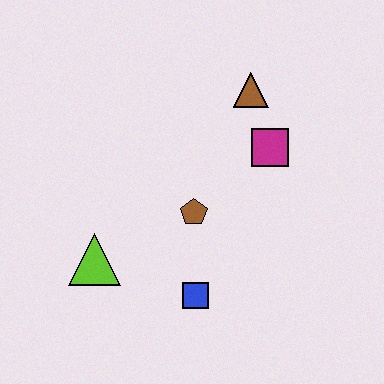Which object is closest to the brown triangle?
The magenta square is closest to the brown triangle.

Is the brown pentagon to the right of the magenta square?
No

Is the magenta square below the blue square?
No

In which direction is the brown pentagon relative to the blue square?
The brown pentagon is above the blue square.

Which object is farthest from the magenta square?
The lime triangle is farthest from the magenta square.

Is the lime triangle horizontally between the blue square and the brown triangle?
No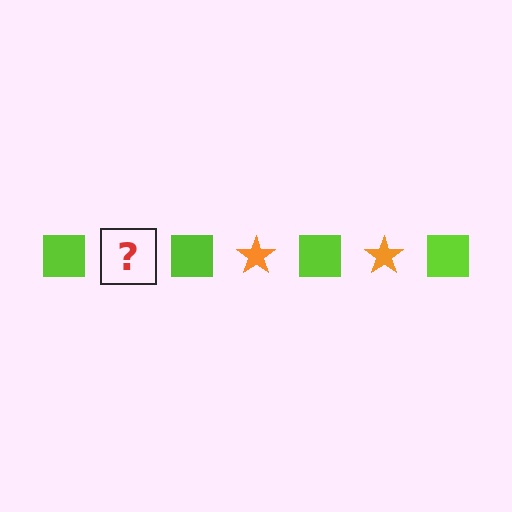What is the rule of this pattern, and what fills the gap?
The rule is that the pattern alternates between lime square and orange star. The gap should be filled with an orange star.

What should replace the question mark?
The question mark should be replaced with an orange star.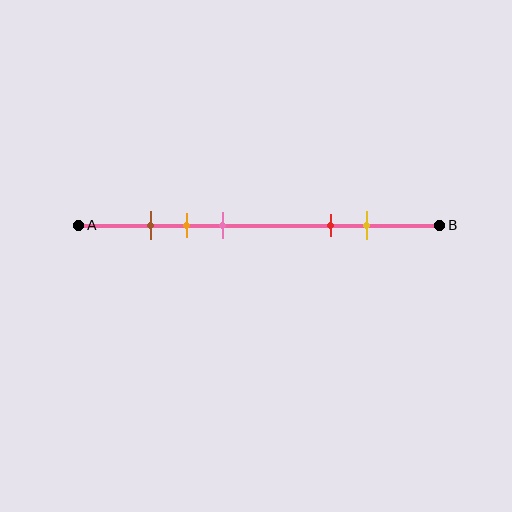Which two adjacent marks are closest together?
The brown and orange marks are the closest adjacent pair.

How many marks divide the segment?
There are 5 marks dividing the segment.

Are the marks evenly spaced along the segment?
No, the marks are not evenly spaced.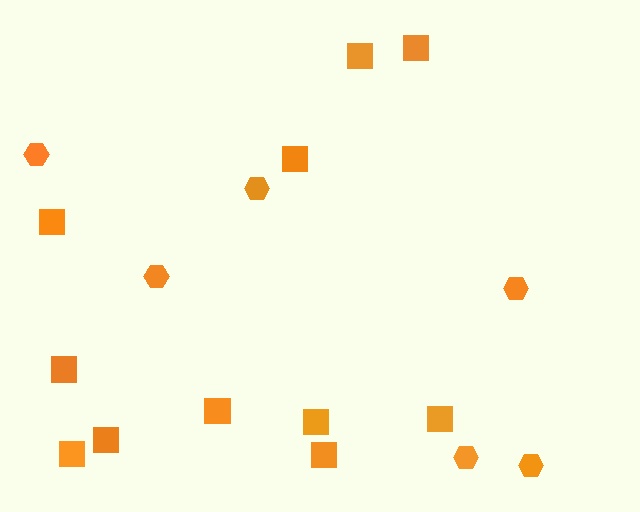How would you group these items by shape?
There are 2 groups: one group of hexagons (6) and one group of squares (11).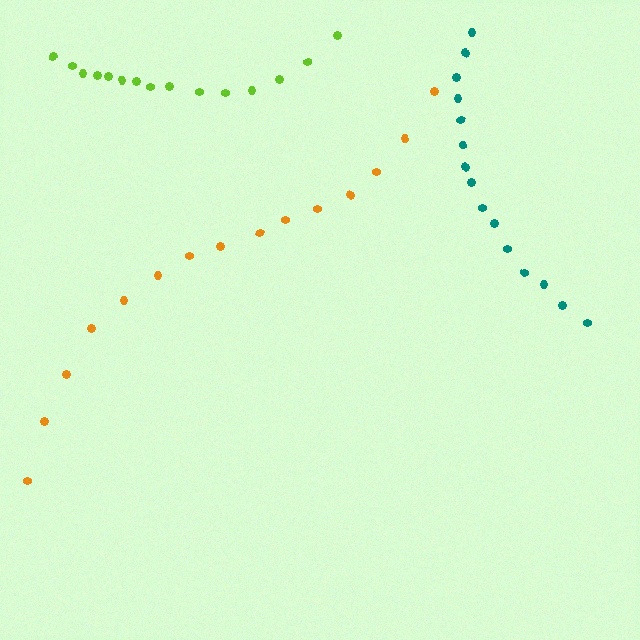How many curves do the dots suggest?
There are 3 distinct paths.